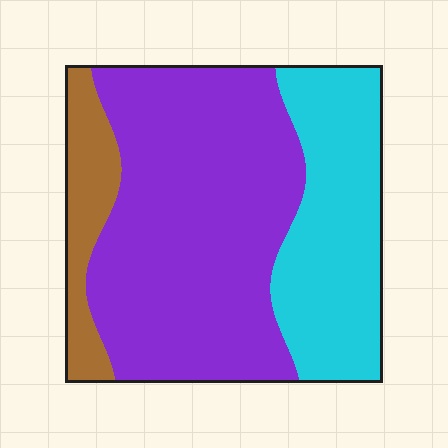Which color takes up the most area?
Purple, at roughly 60%.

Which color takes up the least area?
Brown, at roughly 10%.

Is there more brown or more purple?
Purple.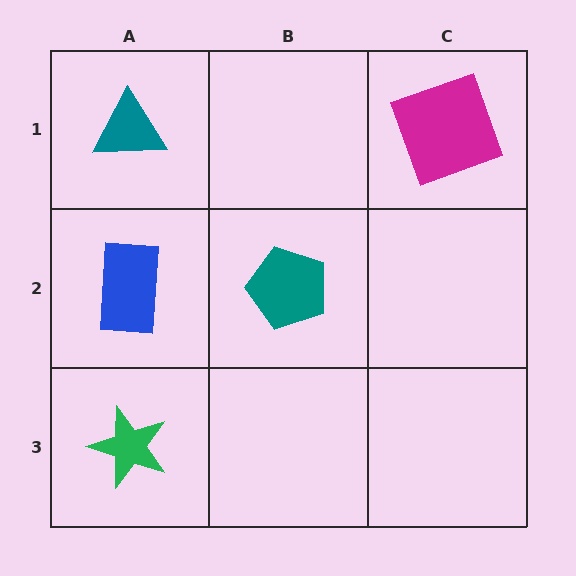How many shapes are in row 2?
2 shapes.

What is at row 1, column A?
A teal triangle.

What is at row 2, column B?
A teal pentagon.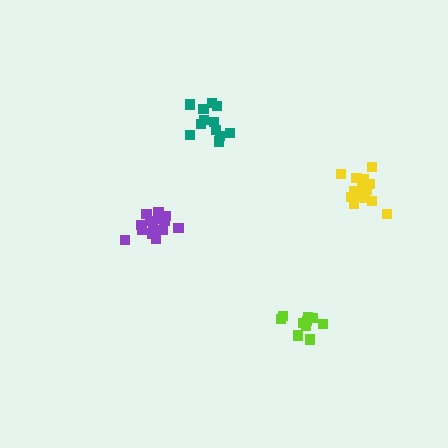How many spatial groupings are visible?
There are 4 spatial groupings.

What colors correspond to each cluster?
The clusters are colored: yellow, teal, purple, lime.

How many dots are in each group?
Group 1: 14 dots, Group 2: 12 dots, Group 3: 15 dots, Group 4: 10 dots (51 total).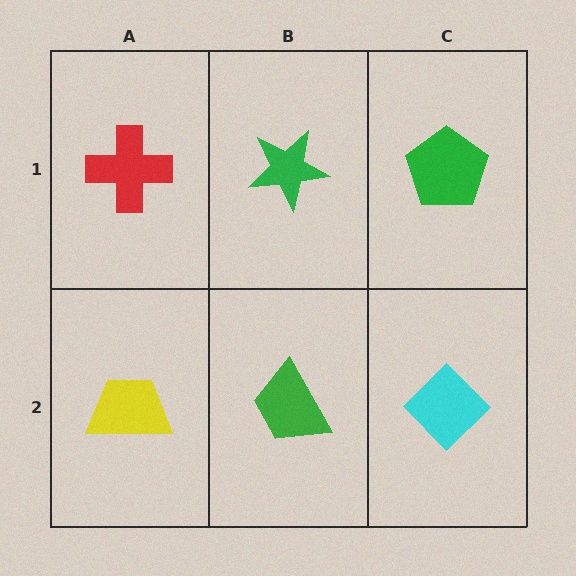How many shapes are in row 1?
3 shapes.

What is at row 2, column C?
A cyan diamond.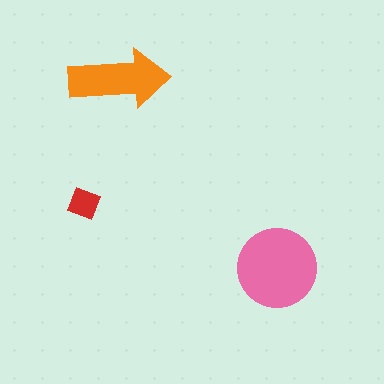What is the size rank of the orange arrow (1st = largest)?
2nd.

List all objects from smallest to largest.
The red diamond, the orange arrow, the pink circle.